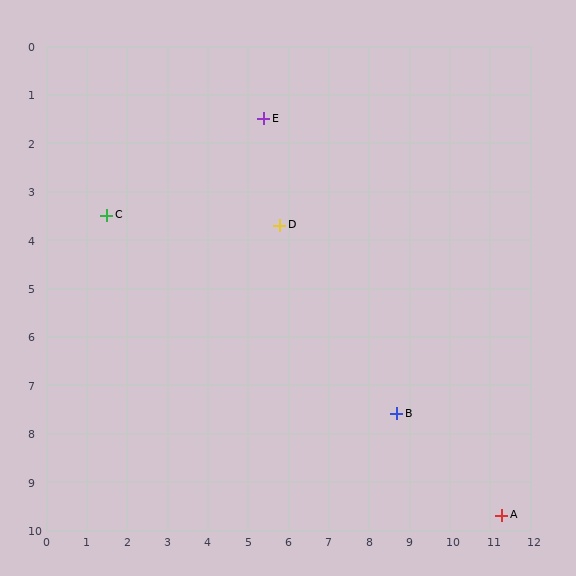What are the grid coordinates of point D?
Point D is at approximately (5.8, 3.7).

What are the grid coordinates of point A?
Point A is at approximately (11.3, 9.7).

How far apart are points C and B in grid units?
Points C and B are about 8.3 grid units apart.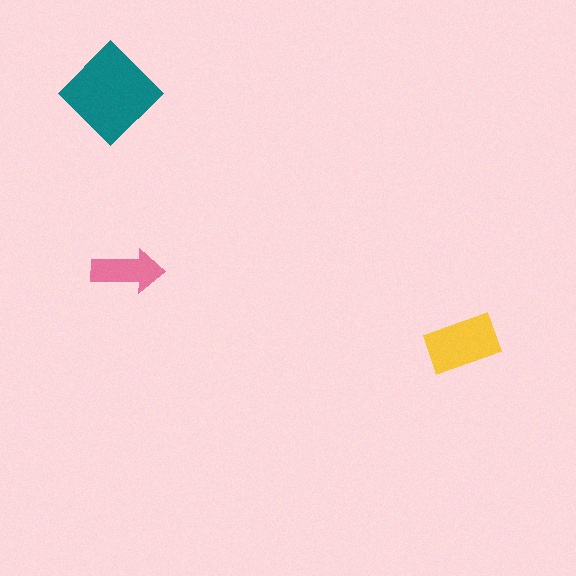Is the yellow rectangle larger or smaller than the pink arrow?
Larger.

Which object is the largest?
The teal diamond.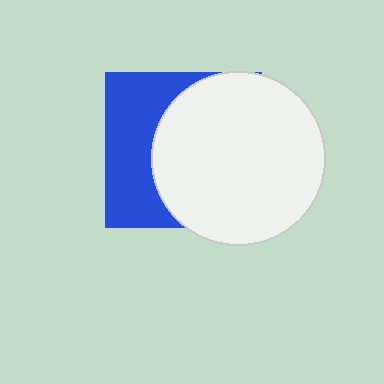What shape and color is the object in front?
The object in front is a white circle.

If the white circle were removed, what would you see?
You would see the complete blue square.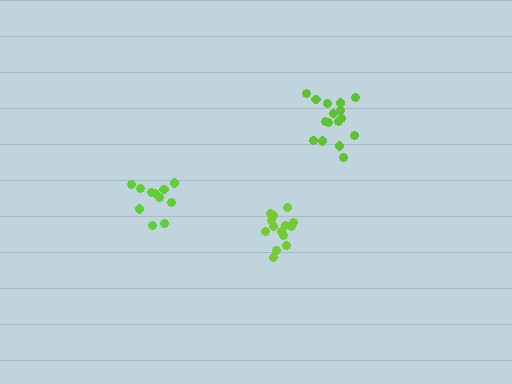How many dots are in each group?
Group 1: 12 dots, Group 2: 14 dots, Group 3: 16 dots (42 total).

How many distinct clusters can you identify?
There are 3 distinct clusters.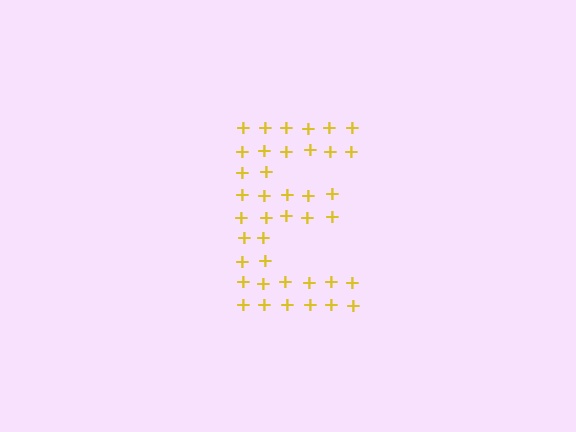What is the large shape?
The large shape is the letter E.